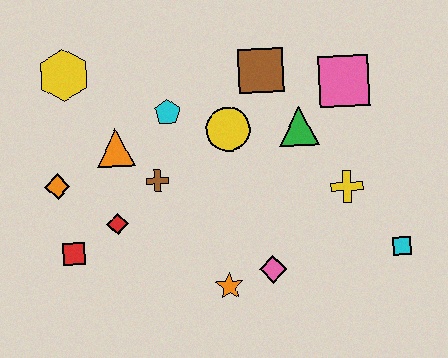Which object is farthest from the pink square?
The red square is farthest from the pink square.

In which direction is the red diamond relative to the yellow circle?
The red diamond is to the left of the yellow circle.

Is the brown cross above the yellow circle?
No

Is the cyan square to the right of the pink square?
Yes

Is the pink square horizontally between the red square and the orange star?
No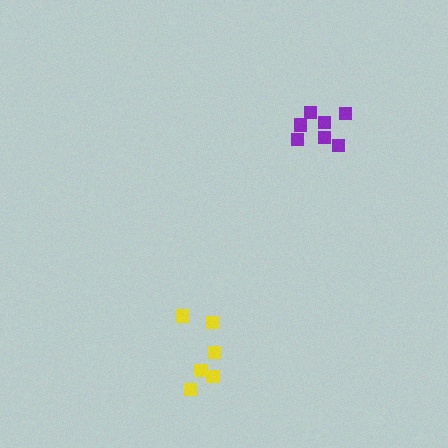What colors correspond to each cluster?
The clusters are colored: purple, yellow.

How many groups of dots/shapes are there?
There are 2 groups.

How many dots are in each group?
Group 1: 7 dots, Group 2: 6 dots (13 total).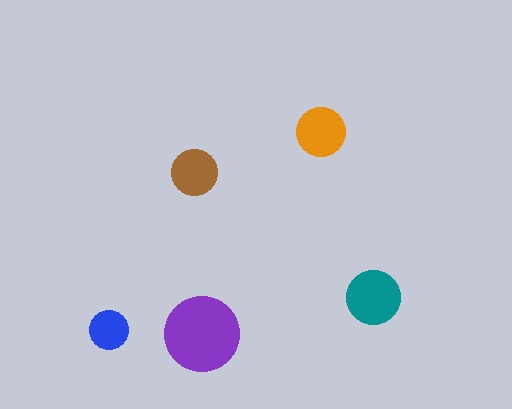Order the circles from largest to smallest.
the purple one, the teal one, the orange one, the brown one, the blue one.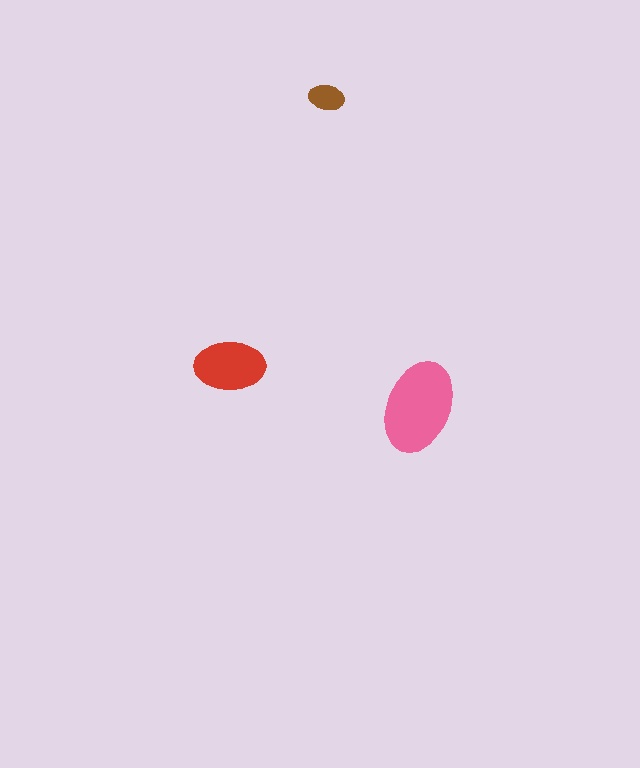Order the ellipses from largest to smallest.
the pink one, the red one, the brown one.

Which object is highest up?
The brown ellipse is topmost.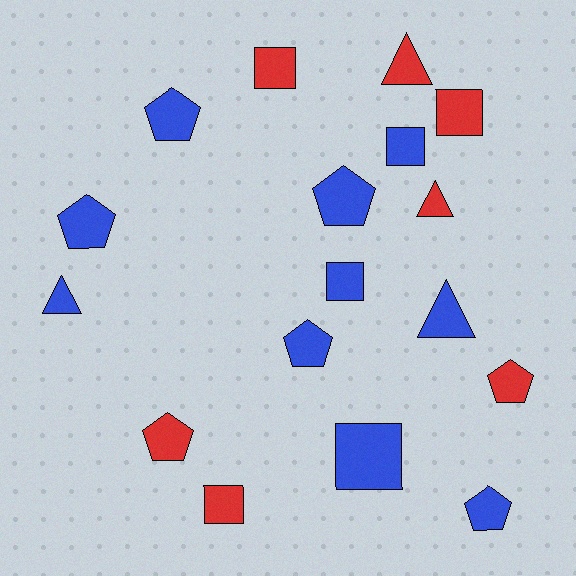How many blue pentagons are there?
There are 5 blue pentagons.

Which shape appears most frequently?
Pentagon, with 7 objects.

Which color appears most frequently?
Blue, with 10 objects.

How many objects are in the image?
There are 17 objects.